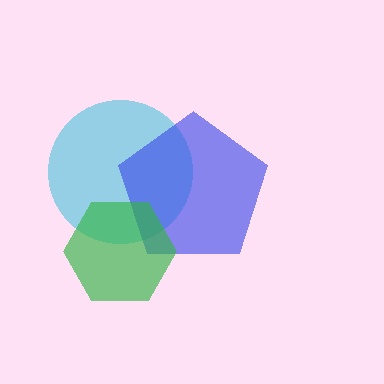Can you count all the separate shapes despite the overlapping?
Yes, there are 3 separate shapes.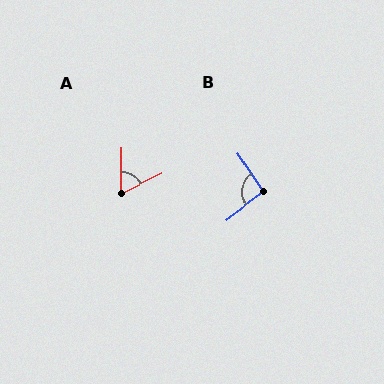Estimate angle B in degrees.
Approximately 94 degrees.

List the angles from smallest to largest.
A (65°), B (94°).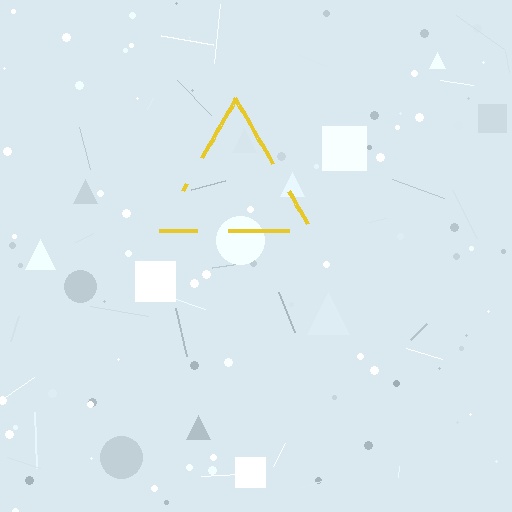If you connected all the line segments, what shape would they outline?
They would outline a triangle.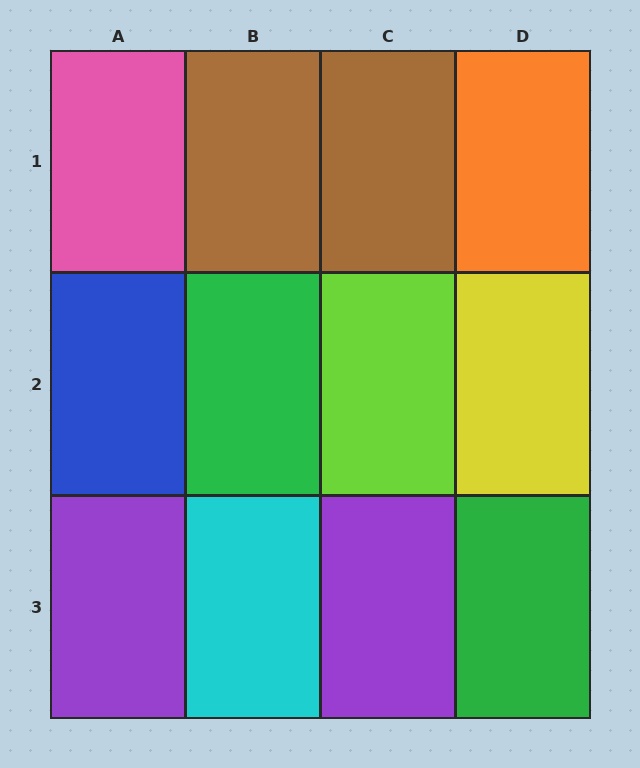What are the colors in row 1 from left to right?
Pink, brown, brown, orange.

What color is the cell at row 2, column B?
Green.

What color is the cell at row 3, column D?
Green.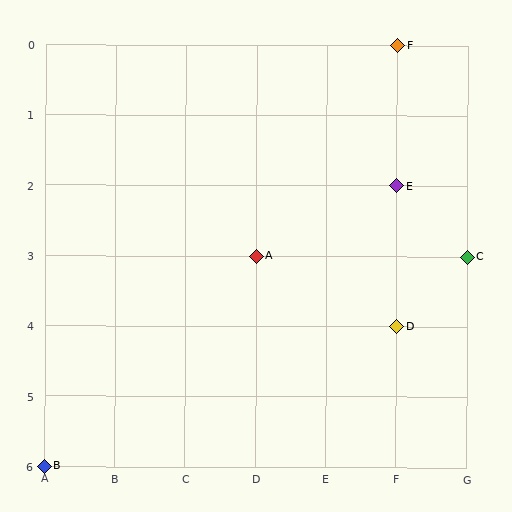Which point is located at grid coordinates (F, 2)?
Point E is at (F, 2).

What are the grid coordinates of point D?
Point D is at grid coordinates (F, 4).